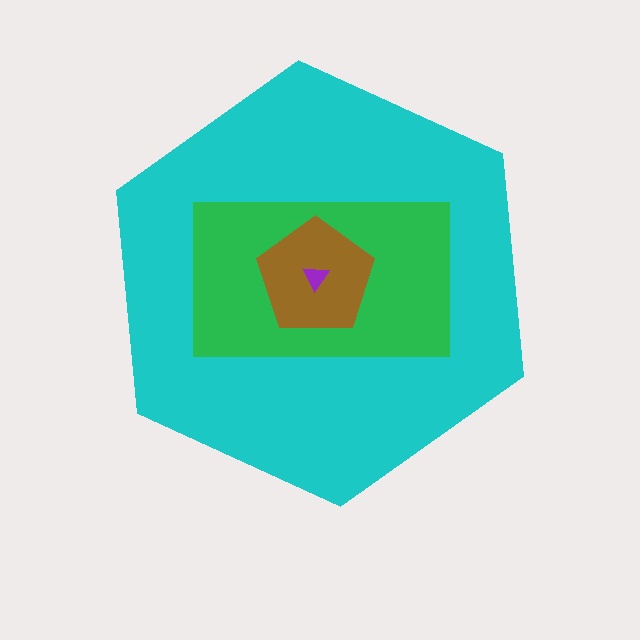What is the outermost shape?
The cyan hexagon.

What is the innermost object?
The purple triangle.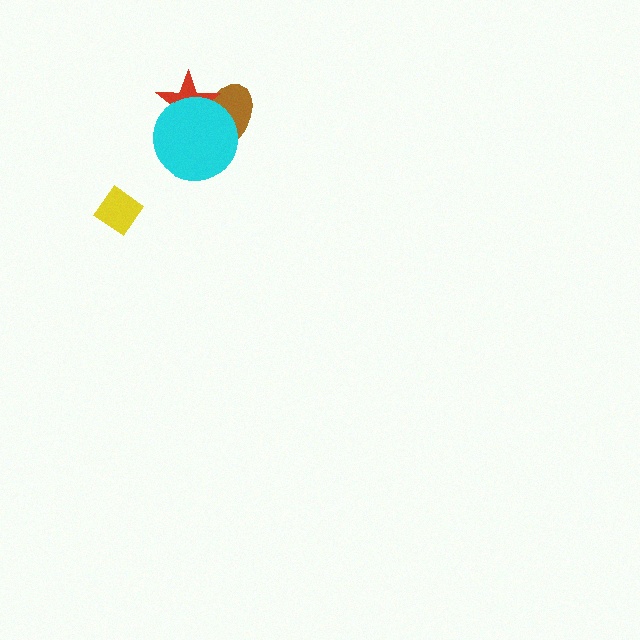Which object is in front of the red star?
The cyan circle is in front of the red star.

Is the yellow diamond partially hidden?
No, no other shape covers it.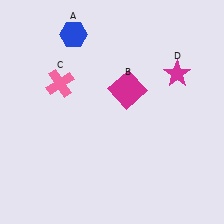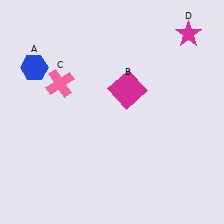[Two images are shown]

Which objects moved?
The objects that moved are: the blue hexagon (A), the magenta star (D).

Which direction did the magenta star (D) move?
The magenta star (D) moved up.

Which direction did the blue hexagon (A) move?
The blue hexagon (A) moved left.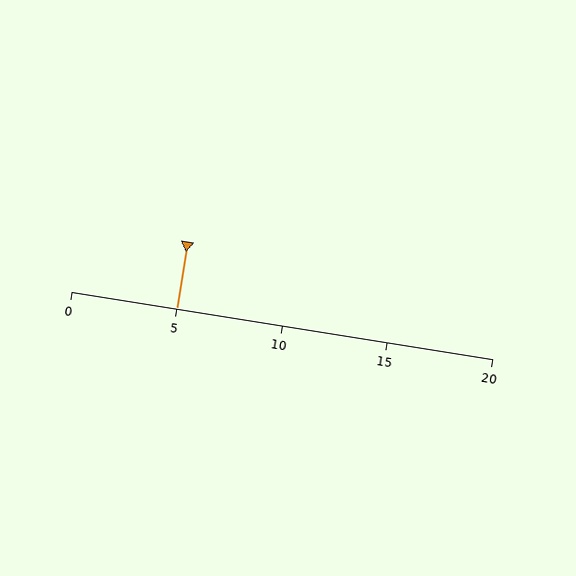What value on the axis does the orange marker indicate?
The marker indicates approximately 5.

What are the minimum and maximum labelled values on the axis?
The axis runs from 0 to 20.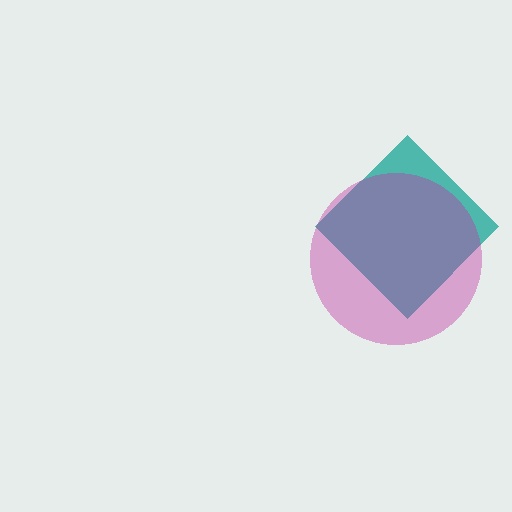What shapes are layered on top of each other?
The layered shapes are: a teal diamond, a magenta circle.